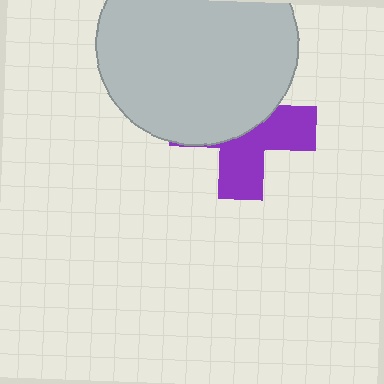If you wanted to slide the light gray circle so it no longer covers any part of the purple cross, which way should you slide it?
Slide it up — that is the most direct way to separate the two shapes.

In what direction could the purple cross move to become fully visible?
The purple cross could move down. That would shift it out from behind the light gray circle entirely.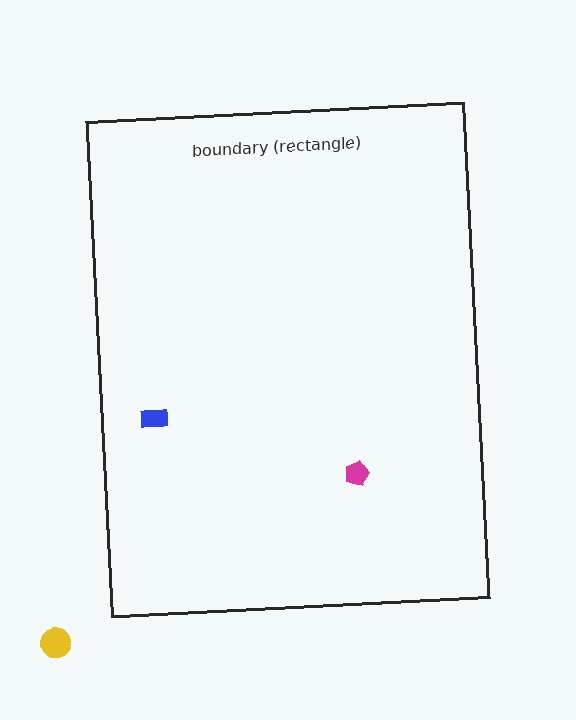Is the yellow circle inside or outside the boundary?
Outside.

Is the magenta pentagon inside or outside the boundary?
Inside.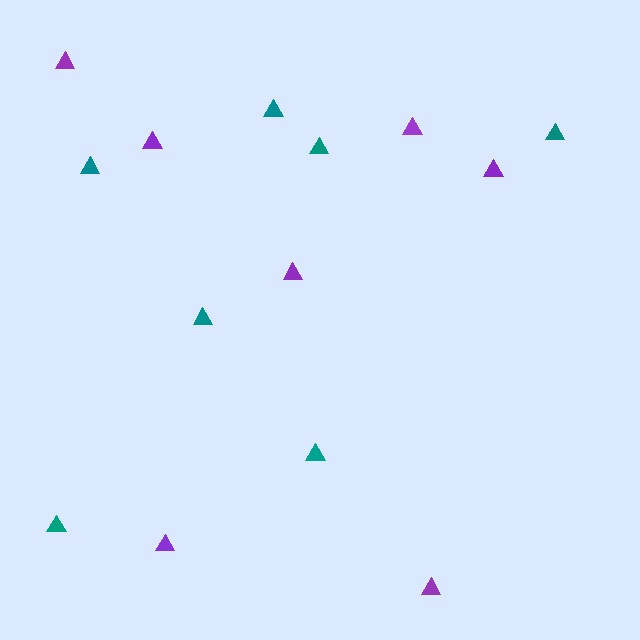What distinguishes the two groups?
There are 2 groups: one group of teal triangles (7) and one group of purple triangles (7).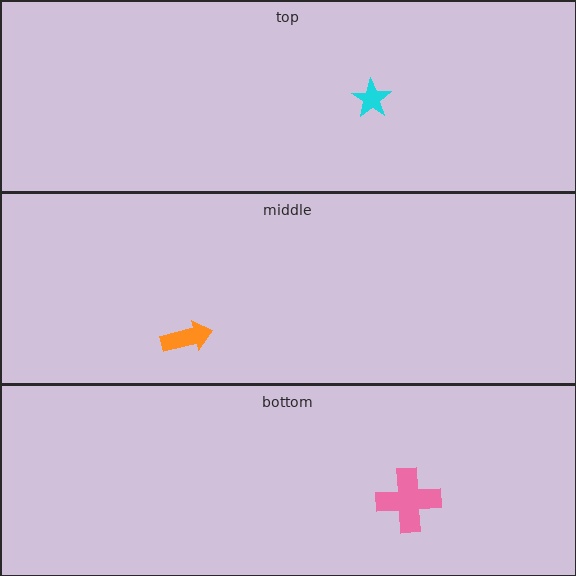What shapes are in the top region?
The cyan star.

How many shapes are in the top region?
1.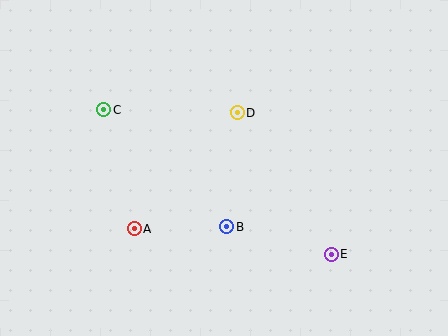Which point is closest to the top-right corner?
Point D is closest to the top-right corner.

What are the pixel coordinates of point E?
Point E is at (331, 254).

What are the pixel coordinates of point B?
Point B is at (227, 227).